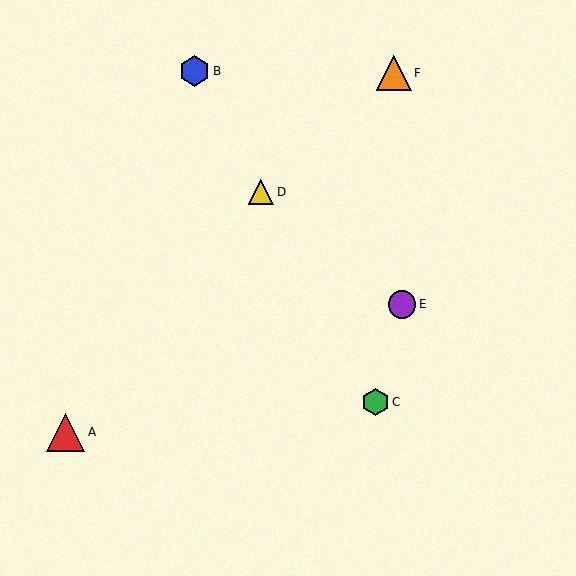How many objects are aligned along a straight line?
3 objects (B, C, D) are aligned along a straight line.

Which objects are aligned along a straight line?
Objects B, C, D are aligned along a straight line.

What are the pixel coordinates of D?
Object D is at (261, 192).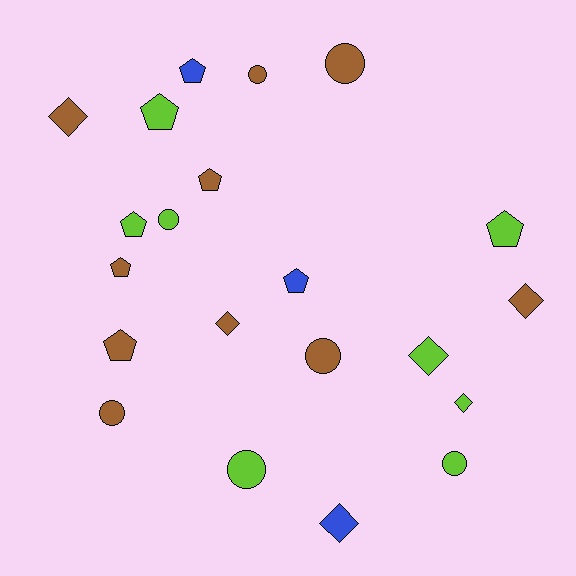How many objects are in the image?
There are 21 objects.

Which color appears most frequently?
Brown, with 10 objects.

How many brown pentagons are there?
There are 3 brown pentagons.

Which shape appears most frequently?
Pentagon, with 8 objects.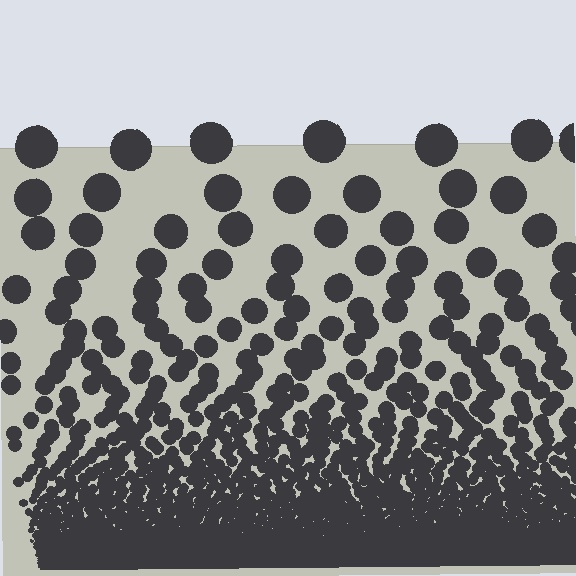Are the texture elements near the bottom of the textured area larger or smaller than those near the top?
Smaller. The gradient is inverted — elements near the bottom are smaller and denser.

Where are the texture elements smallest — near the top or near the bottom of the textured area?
Near the bottom.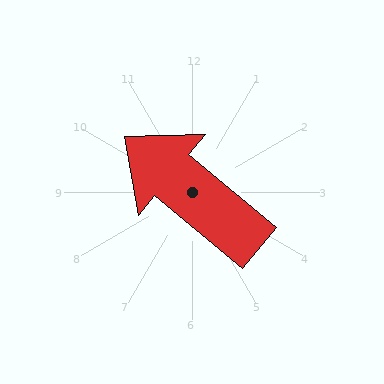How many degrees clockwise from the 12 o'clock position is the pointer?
Approximately 310 degrees.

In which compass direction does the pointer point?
Northwest.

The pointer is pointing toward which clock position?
Roughly 10 o'clock.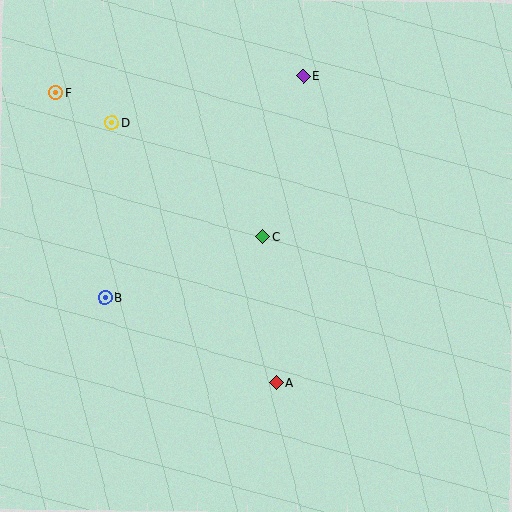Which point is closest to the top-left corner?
Point F is closest to the top-left corner.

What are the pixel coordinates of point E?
Point E is at (303, 76).